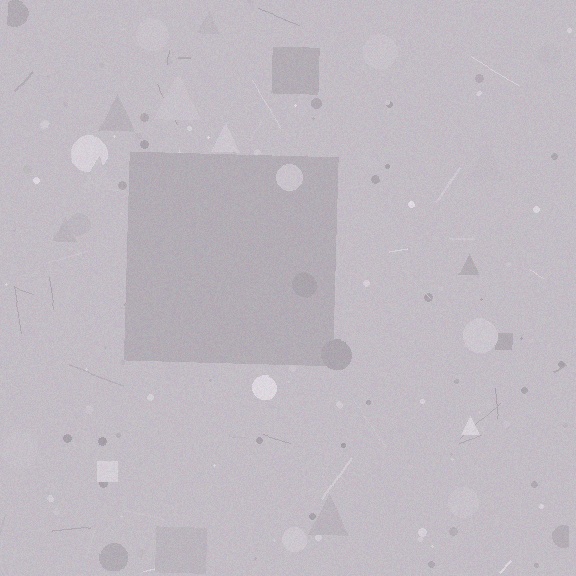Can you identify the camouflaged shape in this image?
The camouflaged shape is a square.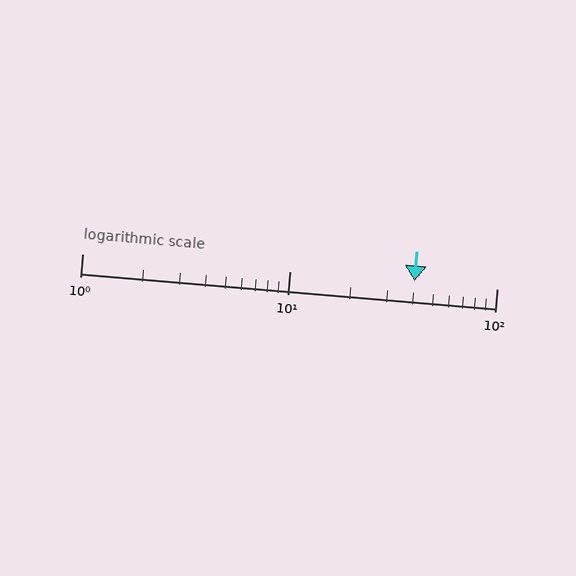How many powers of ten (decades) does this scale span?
The scale spans 2 decades, from 1 to 100.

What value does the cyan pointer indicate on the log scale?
The pointer indicates approximately 40.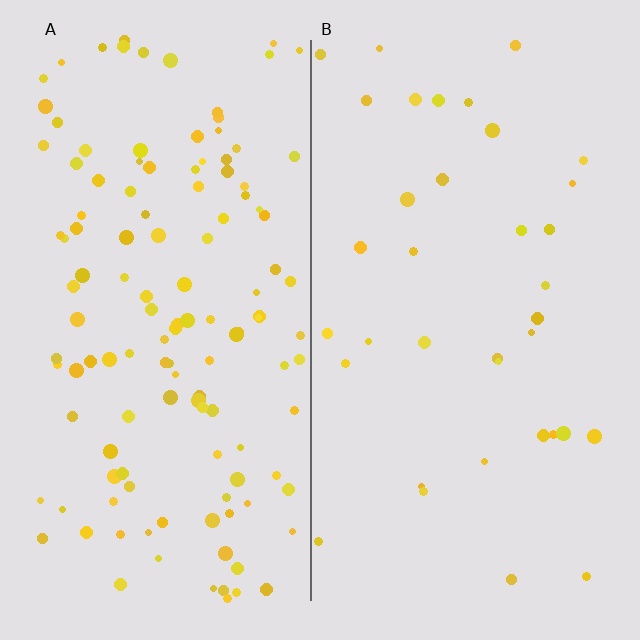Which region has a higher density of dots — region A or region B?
A (the left).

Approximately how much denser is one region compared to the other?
Approximately 3.6× — region A over region B.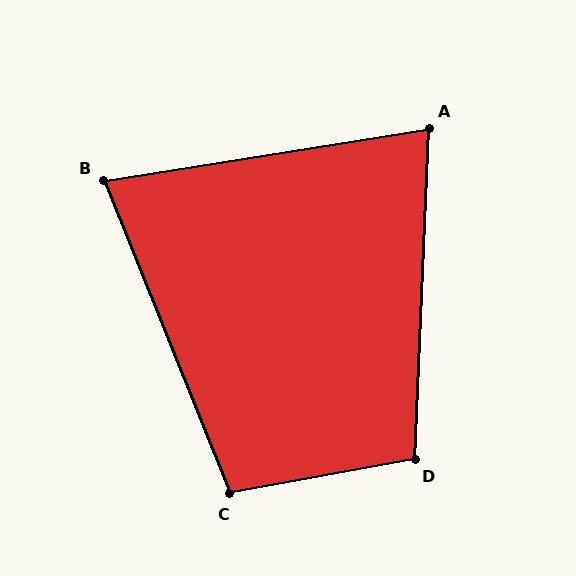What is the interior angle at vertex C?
Approximately 102 degrees (obtuse).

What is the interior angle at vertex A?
Approximately 78 degrees (acute).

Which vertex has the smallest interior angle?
B, at approximately 77 degrees.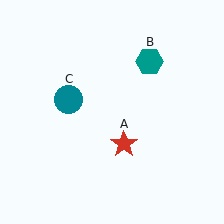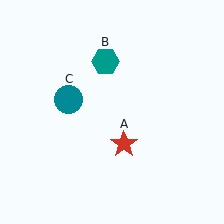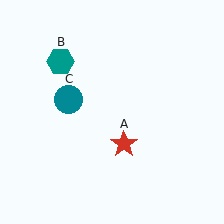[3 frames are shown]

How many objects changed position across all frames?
1 object changed position: teal hexagon (object B).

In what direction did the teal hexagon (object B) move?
The teal hexagon (object B) moved left.